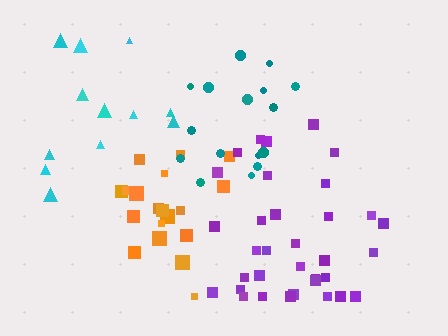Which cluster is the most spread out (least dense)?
Cyan.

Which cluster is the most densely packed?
Teal.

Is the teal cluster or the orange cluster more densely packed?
Teal.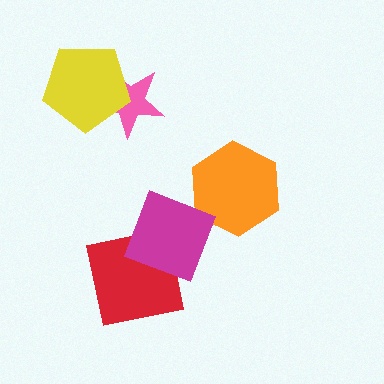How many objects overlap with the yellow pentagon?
1 object overlaps with the yellow pentagon.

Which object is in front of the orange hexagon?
The magenta diamond is in front of the orange hexagon.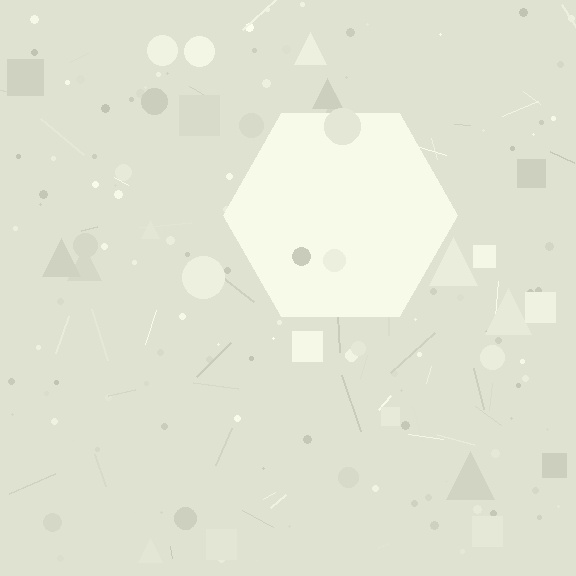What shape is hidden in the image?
A hexagon is hidden in the image.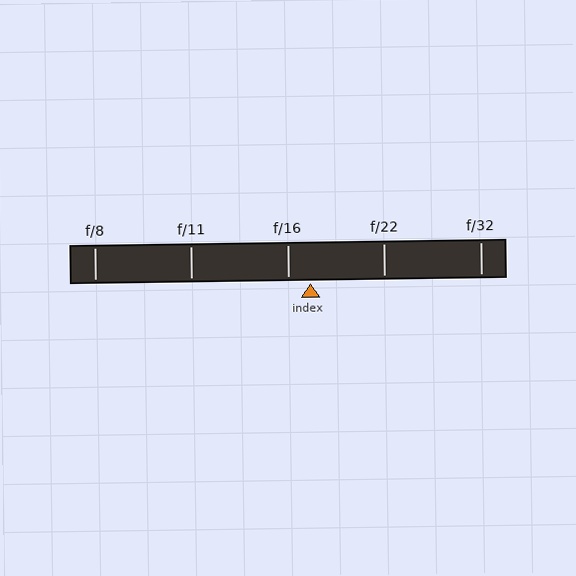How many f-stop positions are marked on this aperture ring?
There are 5 f-stop positions marked.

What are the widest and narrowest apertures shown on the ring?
The widest aperture shown is f/8 and the narrowest is f/32.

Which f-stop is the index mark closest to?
The index mark is closest to f/16.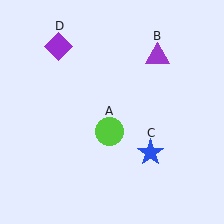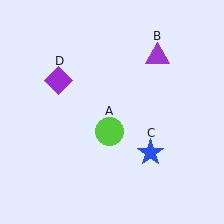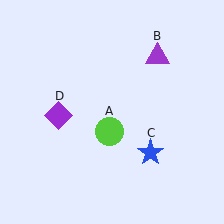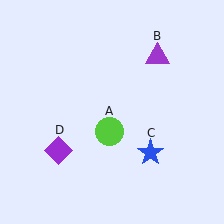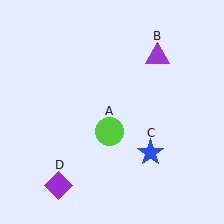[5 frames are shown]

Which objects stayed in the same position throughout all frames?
Lime circle (object A) and purple triangle (object B) and blue star (object C) remained stationary.